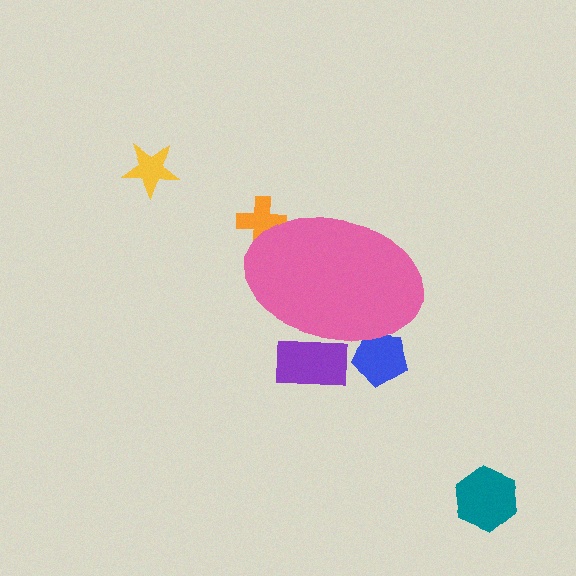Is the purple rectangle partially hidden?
Yes, the purple rectangle is partially hidden behind the pink ellipse.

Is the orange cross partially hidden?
Yes, the orange cross is partially hidden behind the pink ellipse.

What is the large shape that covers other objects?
A pink ellipse.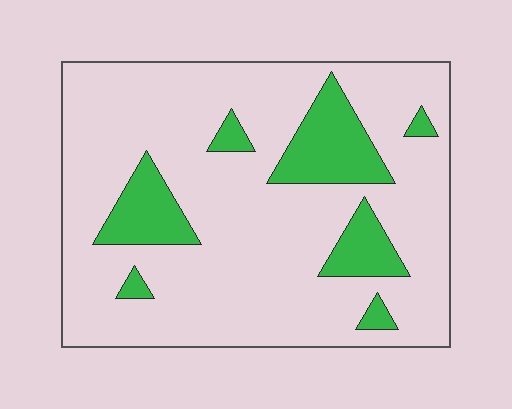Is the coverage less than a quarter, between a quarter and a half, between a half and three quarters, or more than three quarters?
Less than a quarter.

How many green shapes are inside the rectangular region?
7.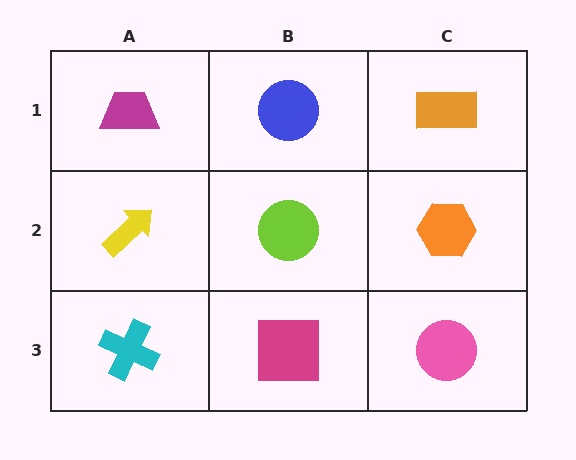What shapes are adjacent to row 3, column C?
An orange hexagon (row 2, column C), a magenta square (row 3, column B).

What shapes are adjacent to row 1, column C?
An orange hexagon (row 2, column C), a blue circle (row 1, column B).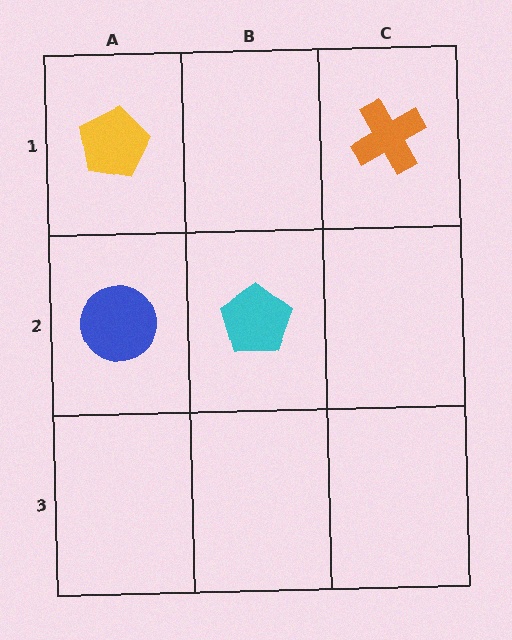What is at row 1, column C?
An orange cross.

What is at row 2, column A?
A blue circle.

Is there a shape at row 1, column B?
No, that cell is empty.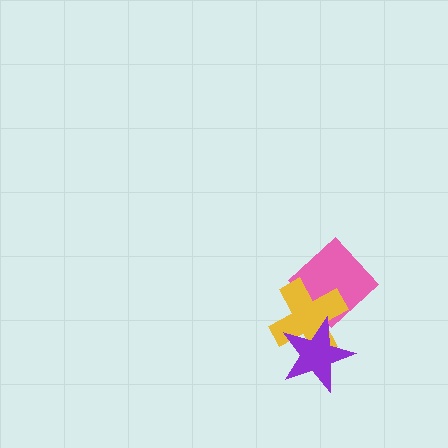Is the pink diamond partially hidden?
Yes, it is partially covered by another shape.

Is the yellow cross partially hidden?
Yes, it is partially covered by another shape.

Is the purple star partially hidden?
No, no other shape covers it.